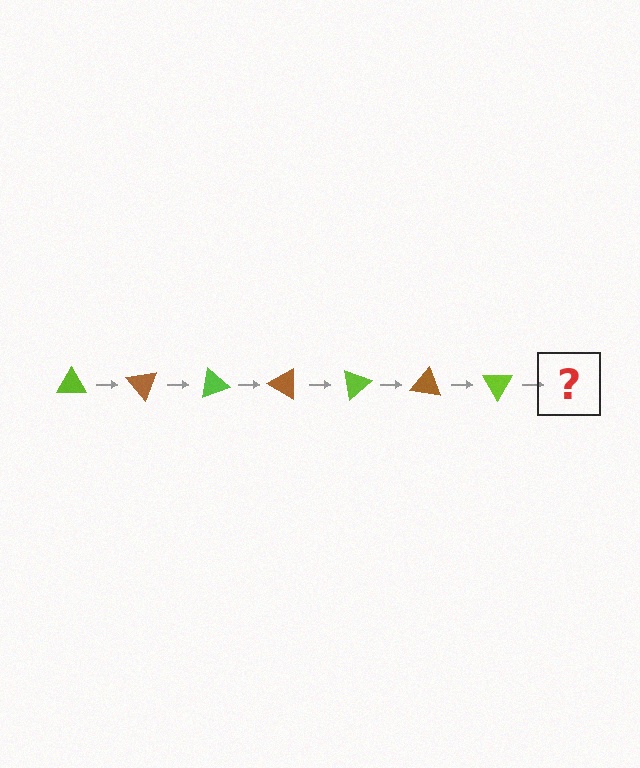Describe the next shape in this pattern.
It should be a brown triangle, rotated 350 degrees from the start.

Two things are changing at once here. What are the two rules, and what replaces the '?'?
The two rules are that it rotates 50 degrees each step and the color cycles through lime and brown. The '?' should be a brown triangle, rotated 350 degrees from the start.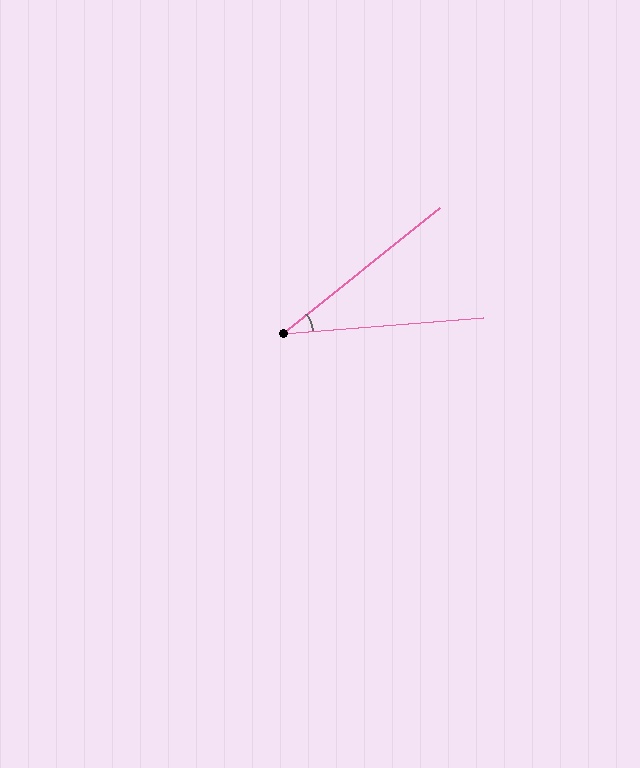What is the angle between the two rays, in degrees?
Approximately 34 degrees.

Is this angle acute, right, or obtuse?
It is acute.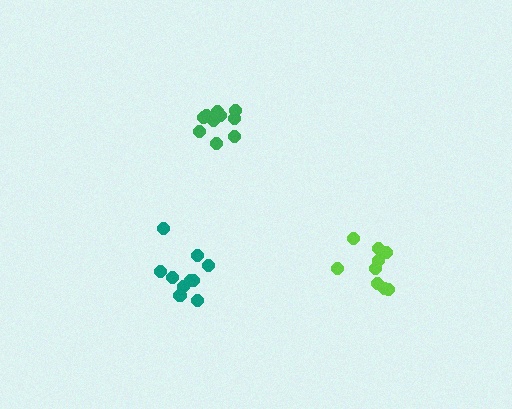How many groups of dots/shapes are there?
There are 3 groups.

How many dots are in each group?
Group 1: 9 dots, Group 2: 11 dots, Group 3: 11 dots (31 total).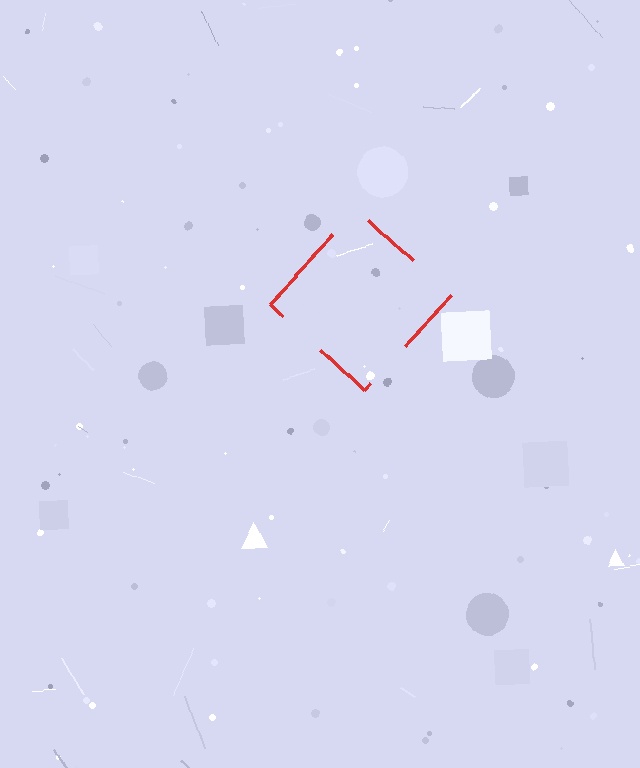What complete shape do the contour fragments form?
The contour fragments form a diamond.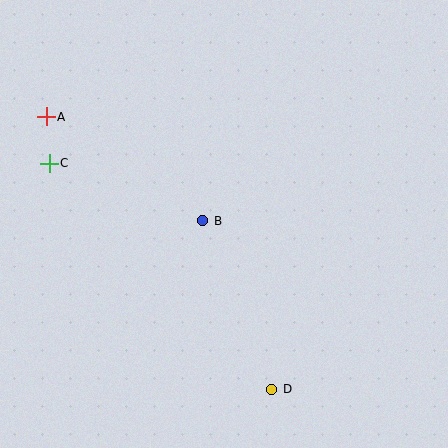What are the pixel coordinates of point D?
Point D is at (272, 389).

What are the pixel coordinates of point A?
Point A is at (46, 117).